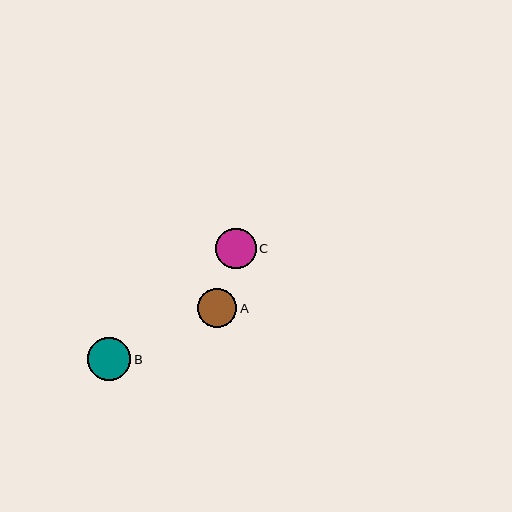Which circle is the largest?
Circle B is the largest with a size of approximately 43 pixels.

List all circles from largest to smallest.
From largest to smallest: B, C, A.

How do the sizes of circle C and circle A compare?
Circle C and circle A are approximately the same size.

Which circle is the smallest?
Circle A is the smallest with a size of approximately 39 pixels.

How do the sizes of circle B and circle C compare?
Circle B and circle C are approximately the same size.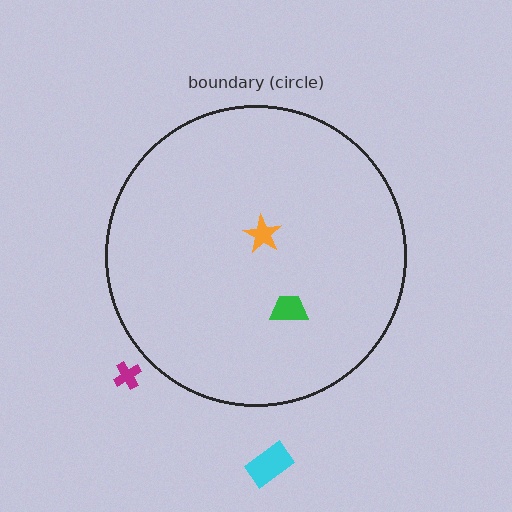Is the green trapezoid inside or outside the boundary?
Inside.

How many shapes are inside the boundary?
2 inside, 2 outside.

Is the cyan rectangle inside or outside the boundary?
Outside.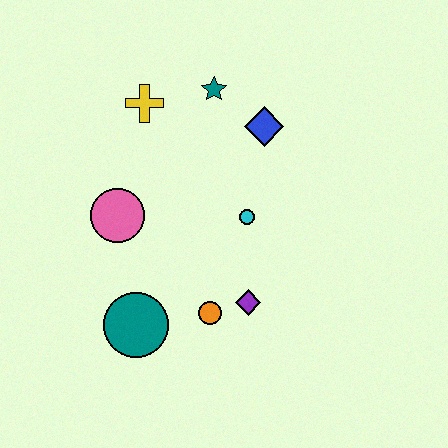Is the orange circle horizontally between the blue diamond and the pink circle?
Yes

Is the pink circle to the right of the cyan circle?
No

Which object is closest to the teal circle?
The orange circle is closest to the teal circle.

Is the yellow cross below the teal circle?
No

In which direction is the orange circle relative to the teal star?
The orange circle is below the teal star.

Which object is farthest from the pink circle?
The blue diamond is farthest from the pink circle.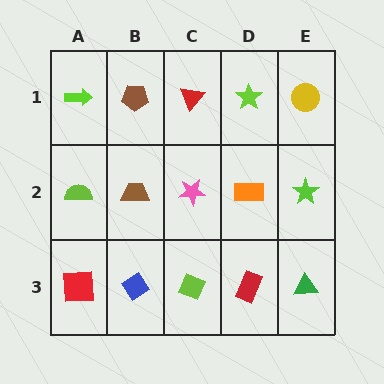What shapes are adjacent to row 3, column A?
A lime semicircle (row 2, column A), a blue diamond (row 3, column B).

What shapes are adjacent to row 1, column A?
A lime semicircle (row 2, column A), a brown pentagon (row 1, column B).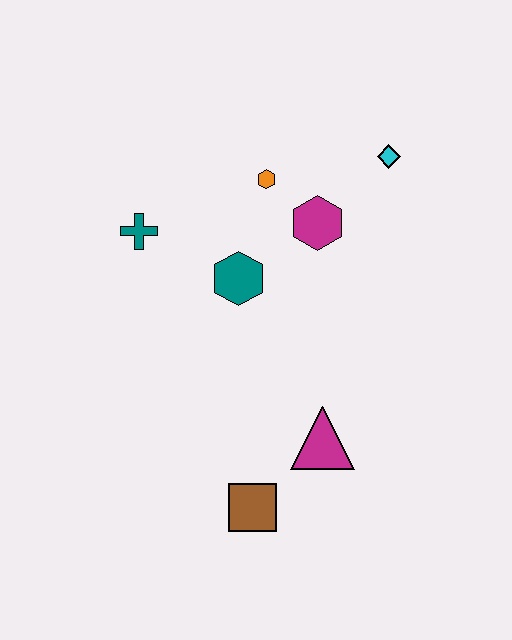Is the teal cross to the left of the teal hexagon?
Yes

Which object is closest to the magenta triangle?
The brown square is closest to the magenta triangle.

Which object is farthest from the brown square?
The cyan diamond is farthest from the brown square.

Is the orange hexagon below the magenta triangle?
No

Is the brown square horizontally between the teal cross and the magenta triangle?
Yes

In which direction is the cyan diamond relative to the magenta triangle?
The cyan diamond is above the magenta triangle.